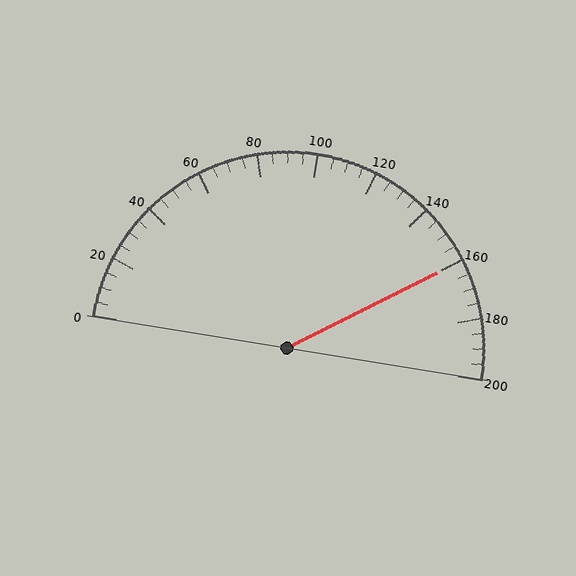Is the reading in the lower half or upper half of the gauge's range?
The reading is in the upper half of the range (0 to 200).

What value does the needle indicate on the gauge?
The needle indicates approximately 160.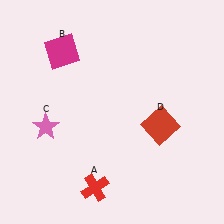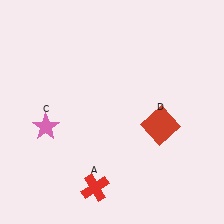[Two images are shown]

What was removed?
The magenta square (B) was removed in Image 2.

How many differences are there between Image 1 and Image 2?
There is 1 difference between the two images.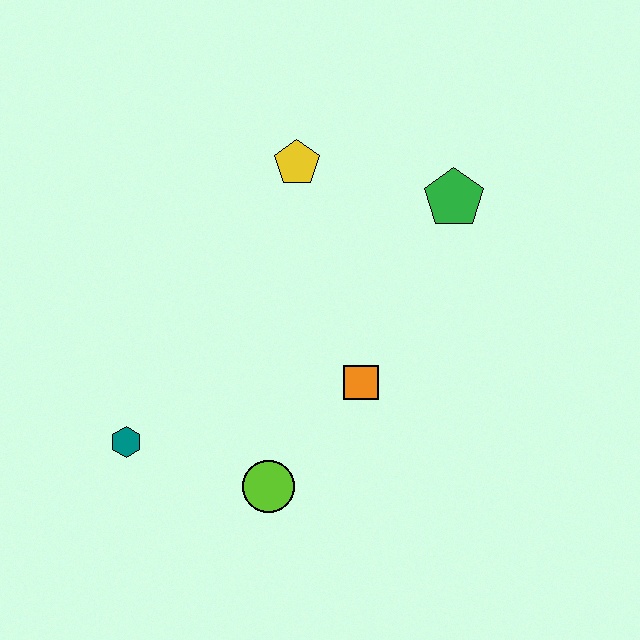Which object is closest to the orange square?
The lime circle is closest to the orange square.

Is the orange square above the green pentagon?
No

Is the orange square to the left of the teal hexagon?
No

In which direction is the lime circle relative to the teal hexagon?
The lime circle is to the right of the teal hexagon.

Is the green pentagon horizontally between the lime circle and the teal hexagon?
No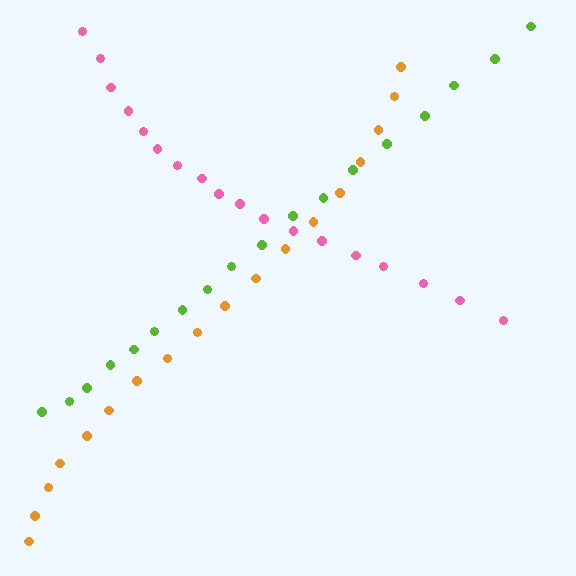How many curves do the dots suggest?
There are 3 distinct paths.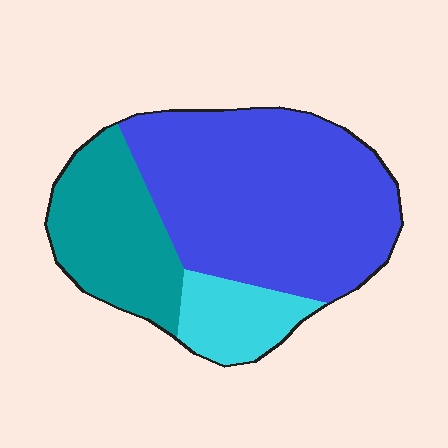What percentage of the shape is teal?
Teal takes up between a sixth and a third of the shape.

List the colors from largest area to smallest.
From largest to smallest: blue, teal, cyan.